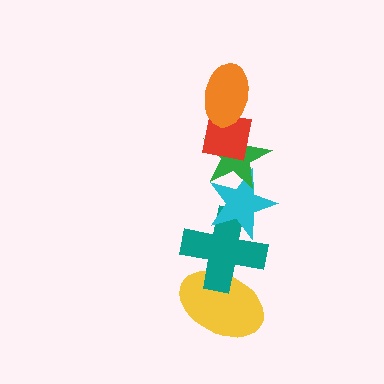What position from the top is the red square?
The red square is 2nd from the top.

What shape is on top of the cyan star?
The green star is on top of the cyan star.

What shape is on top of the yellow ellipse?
The teal cross is on top of the yellow ellipse.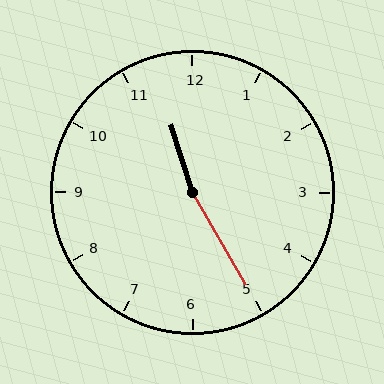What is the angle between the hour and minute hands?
Approximately 168 degrees.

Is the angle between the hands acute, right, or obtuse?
It is obtuse.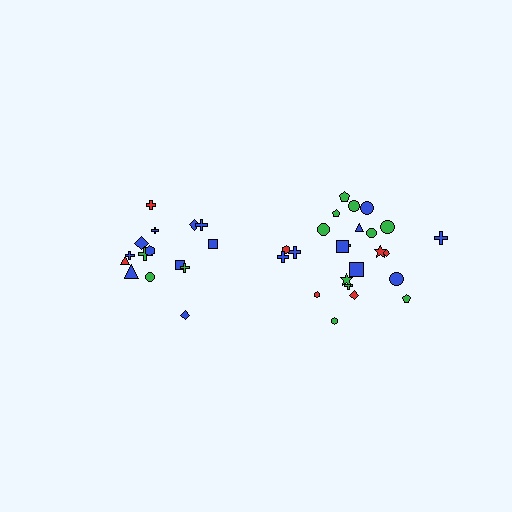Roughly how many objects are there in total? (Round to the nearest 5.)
Roughly 40 objects in total.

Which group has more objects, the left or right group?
The right group.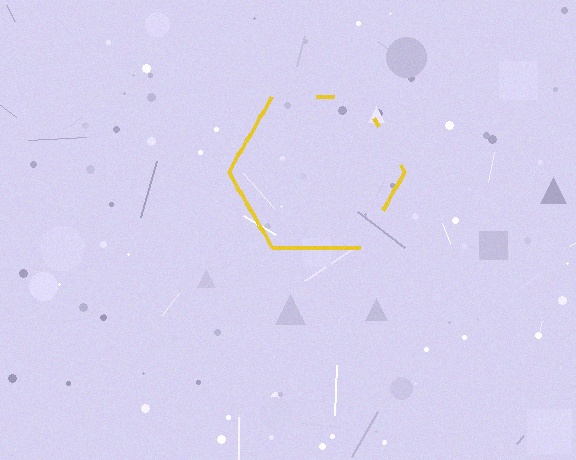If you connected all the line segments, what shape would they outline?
They would outline a hexagon.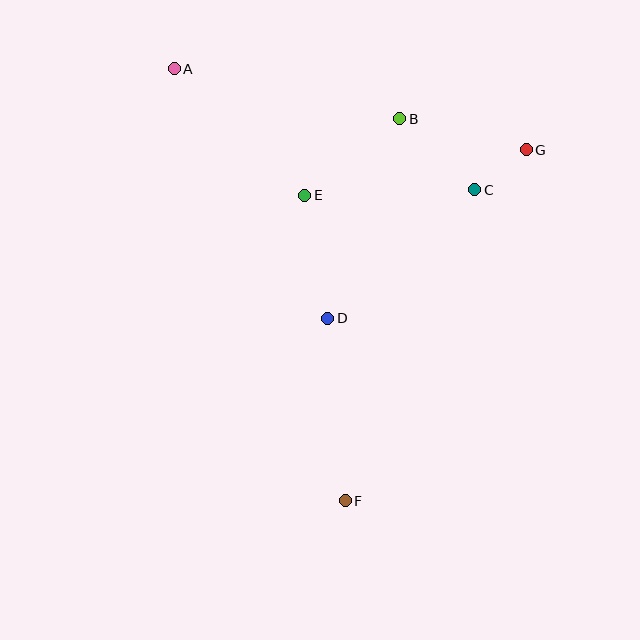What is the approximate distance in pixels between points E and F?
The distance between E and F is approximately 308 pixels.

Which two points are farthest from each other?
Points A and F are farthest from each other.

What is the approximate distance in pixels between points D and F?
The distance between D and F is approximately 183 pixels.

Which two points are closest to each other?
Points C and G are closest to each other.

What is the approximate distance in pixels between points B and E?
The distance between B and E is approximately 122 pixels.